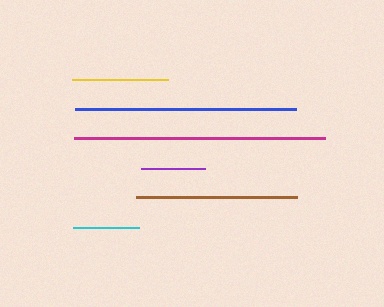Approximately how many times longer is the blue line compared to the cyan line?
The blue line is approximately 3.4 times the length of the cyan line.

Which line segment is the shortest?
The purple line is the shortest at approximately 64 pixels.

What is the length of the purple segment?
The purple segment is approximately 64 pixels long.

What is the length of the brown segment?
The brown segment is approximately 161 pixels long.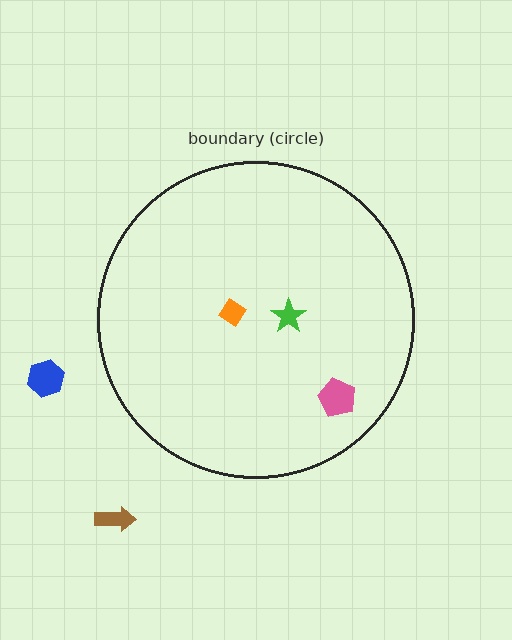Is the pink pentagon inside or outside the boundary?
Inside.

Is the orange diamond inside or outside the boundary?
Inside.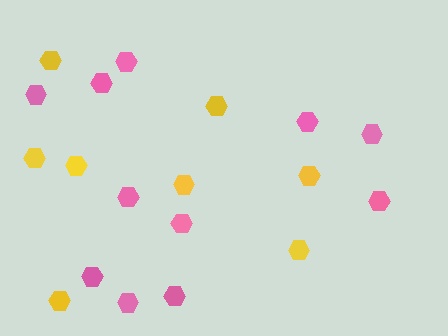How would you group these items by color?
There are 2 groups: one group of yellow hexagons (8) and one group of pink hexagons (11).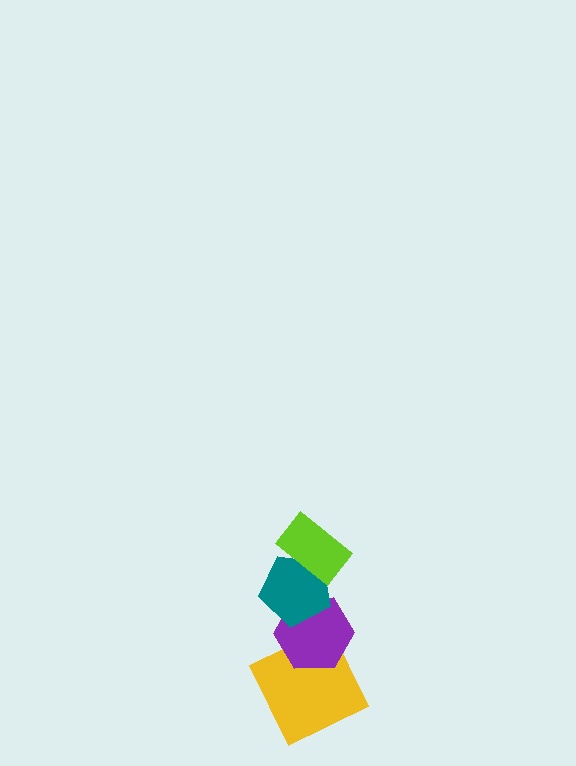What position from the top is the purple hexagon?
The purple hexagon is 3rd from the top.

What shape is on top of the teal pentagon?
The lime rectangle is on top of the teal pentagon.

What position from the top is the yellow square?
The yellow square is 4th from the top.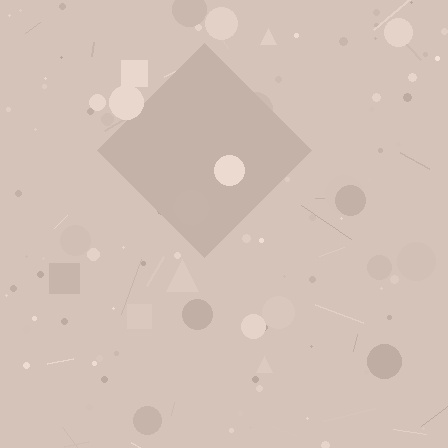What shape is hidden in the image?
A diamond is hidden in the image.